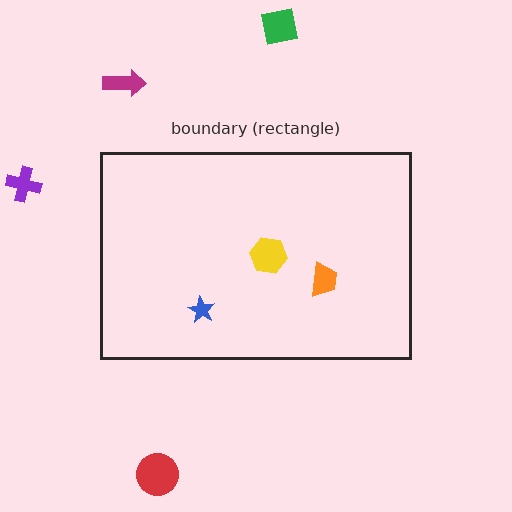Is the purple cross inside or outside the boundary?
Outside.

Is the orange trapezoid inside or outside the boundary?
Inside.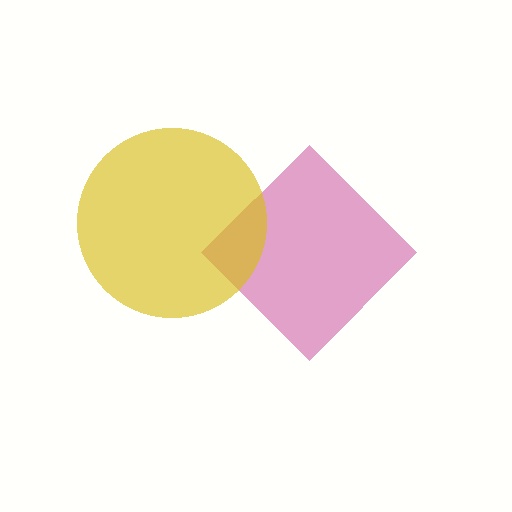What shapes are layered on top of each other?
The layered shapes are: a magenta diamond, a yellow circle.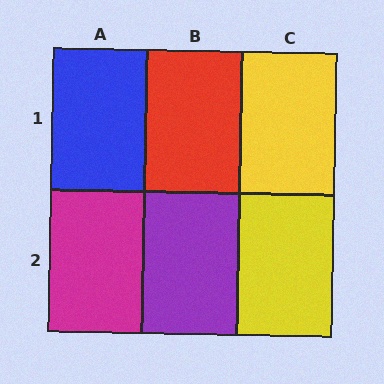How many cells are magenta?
1 cell is magenta.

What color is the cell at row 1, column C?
Yellow.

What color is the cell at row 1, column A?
Blue.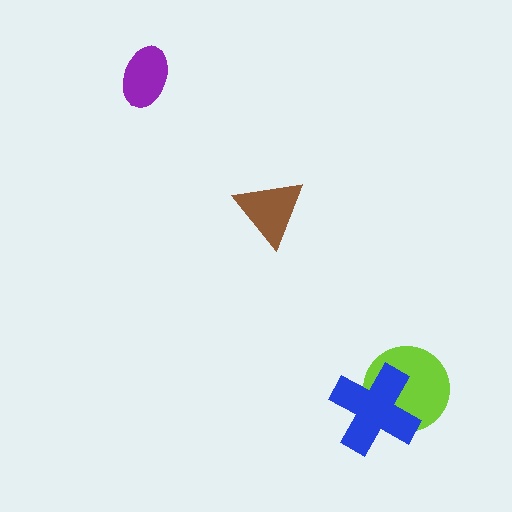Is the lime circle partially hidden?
Yes, it is partially covered by another shape.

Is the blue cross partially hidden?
No, no other shape covers it.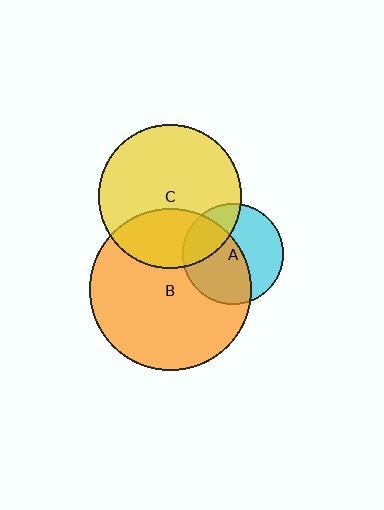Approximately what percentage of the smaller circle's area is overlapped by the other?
Approximately 30%.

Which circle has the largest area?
Circle B (orange).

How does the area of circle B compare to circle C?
Approximately 1.3 times.